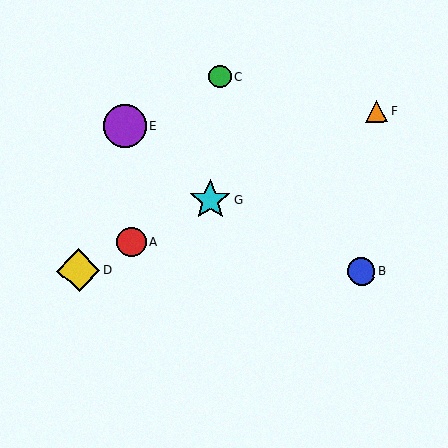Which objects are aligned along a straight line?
Objects A, D, F, G are aligned along a straight line.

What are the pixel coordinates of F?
Object F is at (377, 111).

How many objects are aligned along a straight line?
4 objects (A, D, F, G) are aligned along a straight line.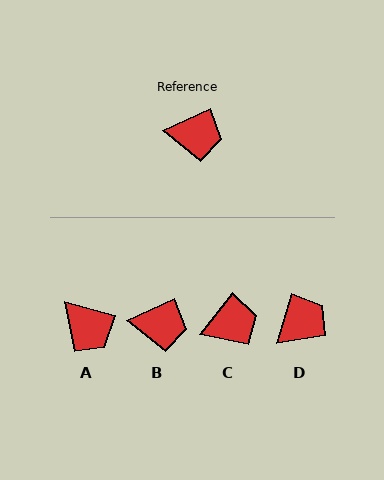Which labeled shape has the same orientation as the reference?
B.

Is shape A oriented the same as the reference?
No, it is off by about 40 degrees.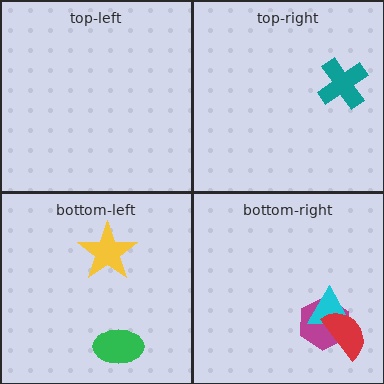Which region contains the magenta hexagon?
The bottom-right region.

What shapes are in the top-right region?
The teal cross.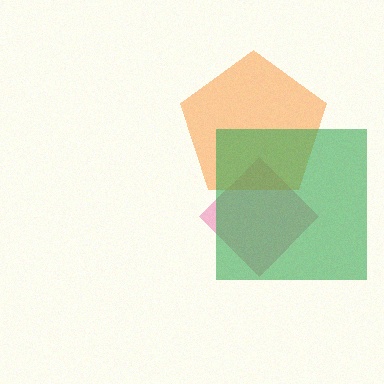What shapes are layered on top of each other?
The layered shapes are: a pink diamond, an orange pentagon, a green square.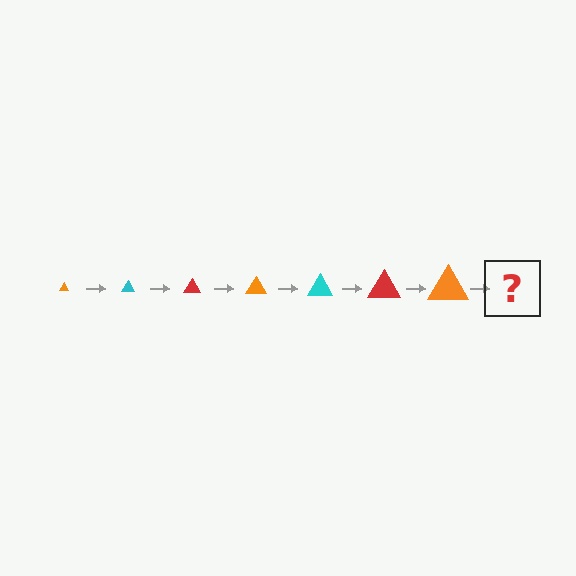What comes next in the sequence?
The next element should be a cyan triangle, larger than the previous one.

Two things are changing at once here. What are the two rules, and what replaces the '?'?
The two rules are that the triangle grows larger each step and the color cycles through orange, cyan, and red. The '?' should be a cyan triangle, larger than the previous one.